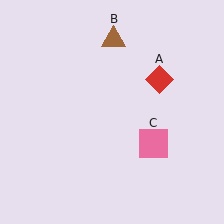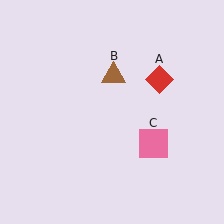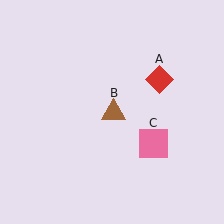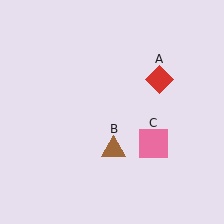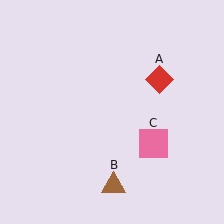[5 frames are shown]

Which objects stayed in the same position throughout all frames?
Red diamond (object A) and pink square (object C) remained stationary.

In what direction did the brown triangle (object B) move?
The brown triangle (object B) moved down.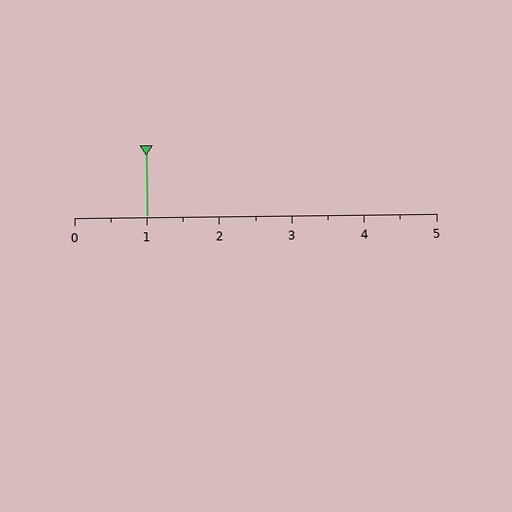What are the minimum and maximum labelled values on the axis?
The axis runs from 0 to 5.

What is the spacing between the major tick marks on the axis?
The major ticks are spaced 1 apart.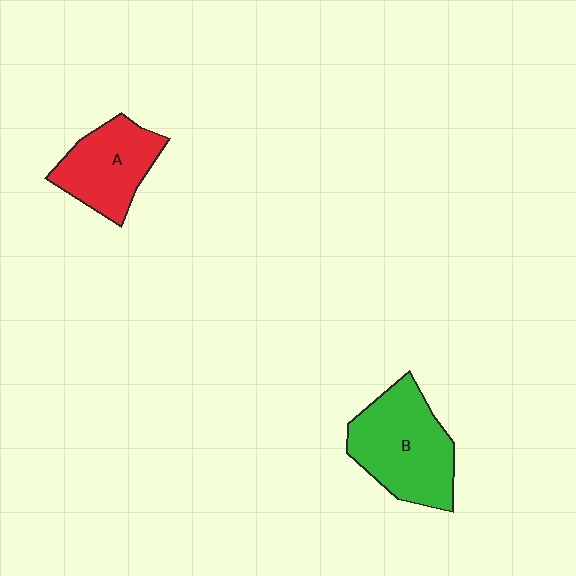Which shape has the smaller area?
Shape A (red).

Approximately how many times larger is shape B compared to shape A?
Approximately 1.3 times.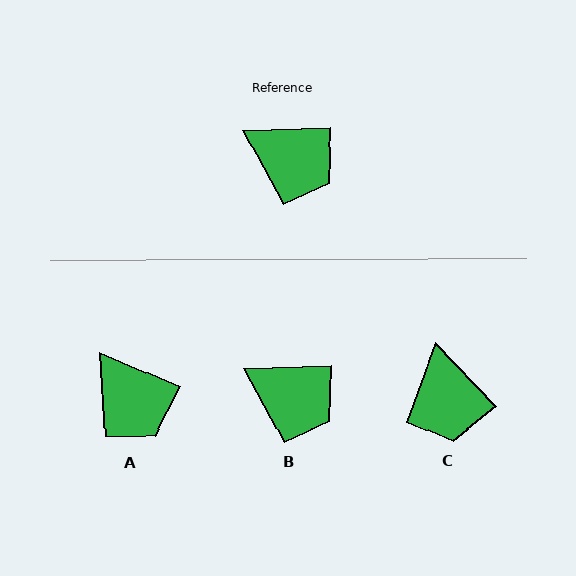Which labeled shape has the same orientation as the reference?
B.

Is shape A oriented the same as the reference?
No, it is off by about 25 degrees.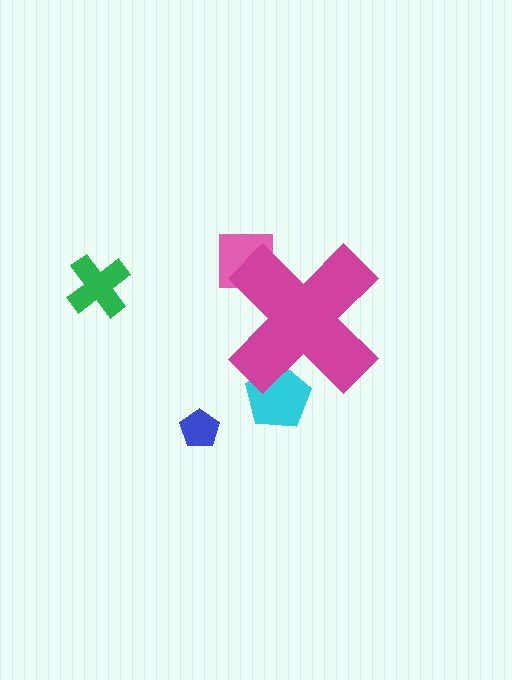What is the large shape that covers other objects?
A magenta cross.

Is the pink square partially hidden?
Yes, the pink square is partially hidden behind the magenta cross.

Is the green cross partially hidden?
No, the green cross is fully visible.